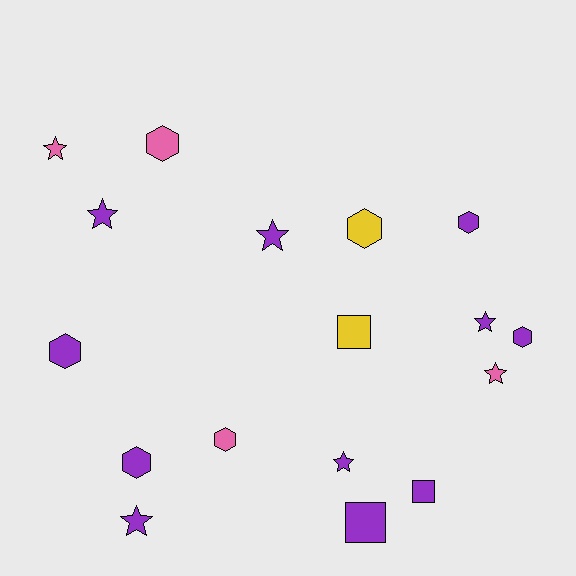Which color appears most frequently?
Purple, with 11 objects.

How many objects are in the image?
There are 17 objects.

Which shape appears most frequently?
Hexagon, with 7 objects.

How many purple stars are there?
There are 5 purple stars.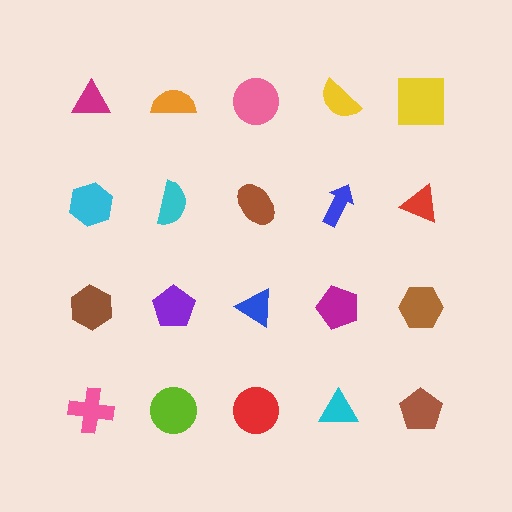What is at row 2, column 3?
A brown ellipse.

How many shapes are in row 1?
5 shapes.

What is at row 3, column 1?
A brown hexagon.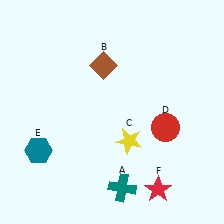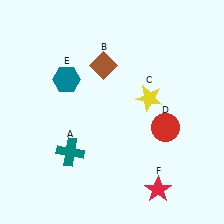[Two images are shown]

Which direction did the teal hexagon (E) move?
The teal hexagon (E) moved up.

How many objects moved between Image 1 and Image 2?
3 objects moved between the two images.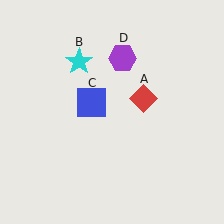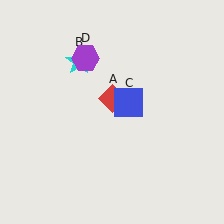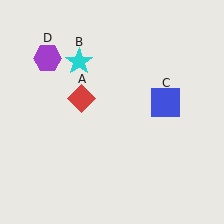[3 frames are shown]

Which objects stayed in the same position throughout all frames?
Cyan star (object B) remained stationary.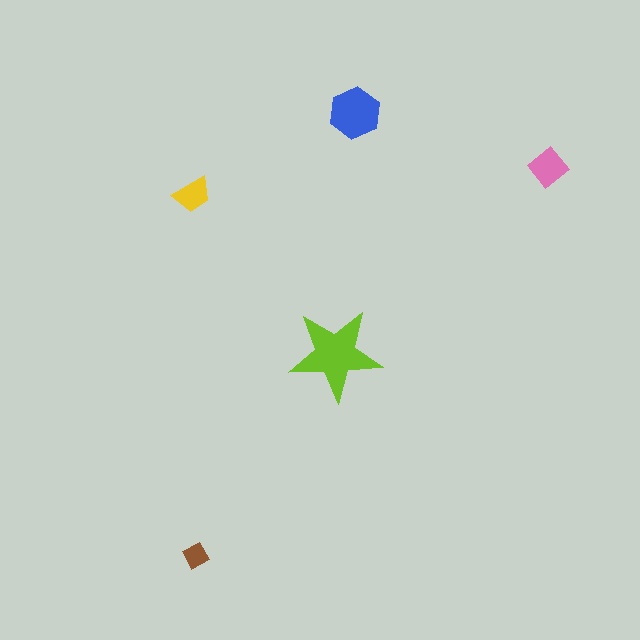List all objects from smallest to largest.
The brown diamond, the yellow trapezoid, the pink diamond, the blue hexagon, the lime star.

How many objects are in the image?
There are 5 objects in the image.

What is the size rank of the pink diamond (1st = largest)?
3rd.